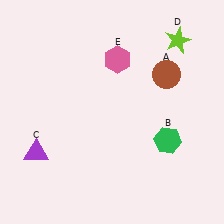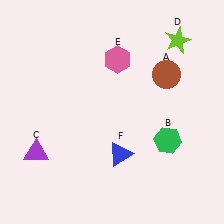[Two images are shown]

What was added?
A blue triangle (F) was added in Image 2.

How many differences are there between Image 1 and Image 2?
There is 1 difference between the two images.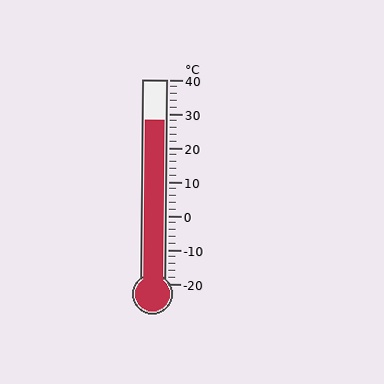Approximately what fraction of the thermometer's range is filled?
The thermometer is filled to approximately 80% of its range.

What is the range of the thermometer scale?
The thermometer scale ranges from -20°C to 40°C.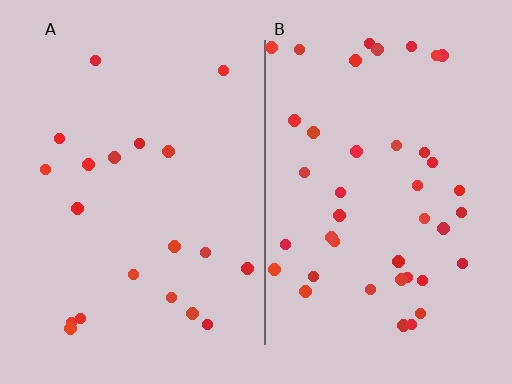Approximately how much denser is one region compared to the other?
Approximately 2.1× — region B over region A.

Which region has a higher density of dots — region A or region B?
B (the right).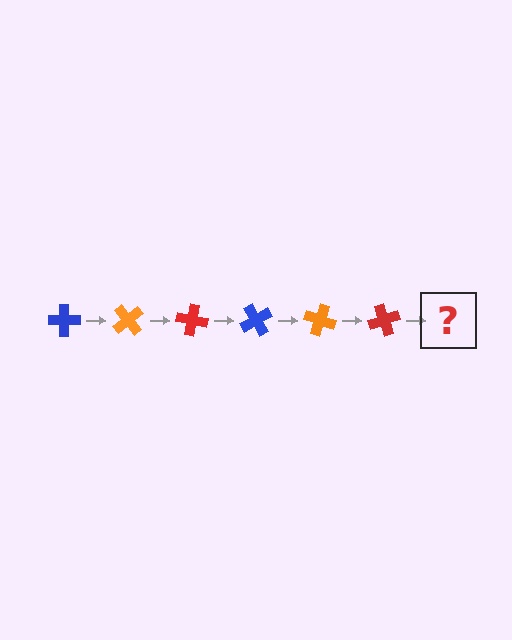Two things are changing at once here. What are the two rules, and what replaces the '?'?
The two rules are that it rotates 50 degrees each step and the color cycles through blue, orange, and red. The '?' should be a blue cross, rotated 300 degrees from the start.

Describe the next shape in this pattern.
It should be a blue cross, rotated 300 degrees from the start.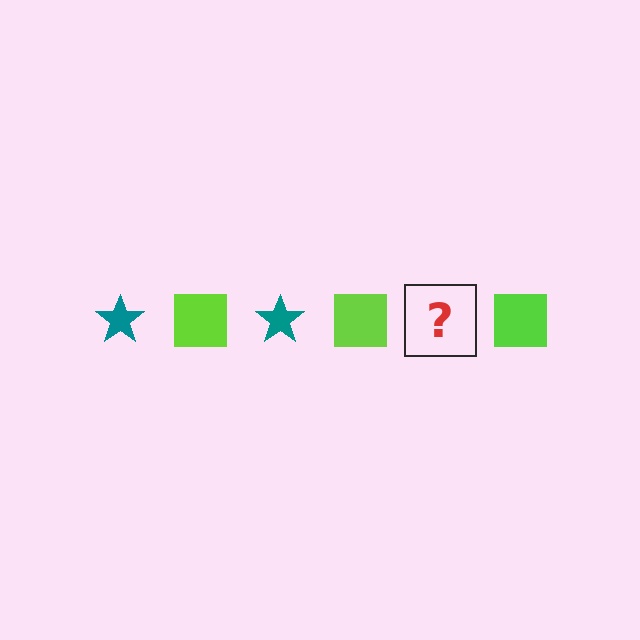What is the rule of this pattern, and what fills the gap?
The rule is that the pattern alternates between teal star and lime square. The gap should be filled with a teal star.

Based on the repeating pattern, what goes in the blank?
The blank should be a teal star.